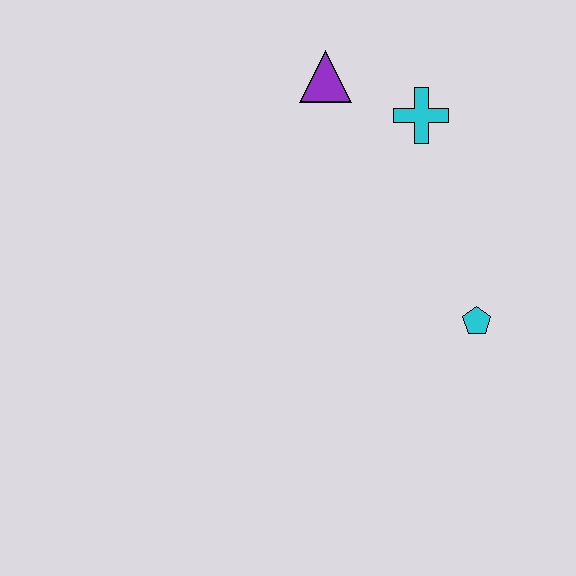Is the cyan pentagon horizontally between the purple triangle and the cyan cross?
No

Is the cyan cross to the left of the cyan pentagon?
Yes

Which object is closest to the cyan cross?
The purple triangle is closest to the cyan cross.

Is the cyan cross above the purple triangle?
No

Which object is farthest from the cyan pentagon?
The purple triangle is farthest from the cyan pentagon.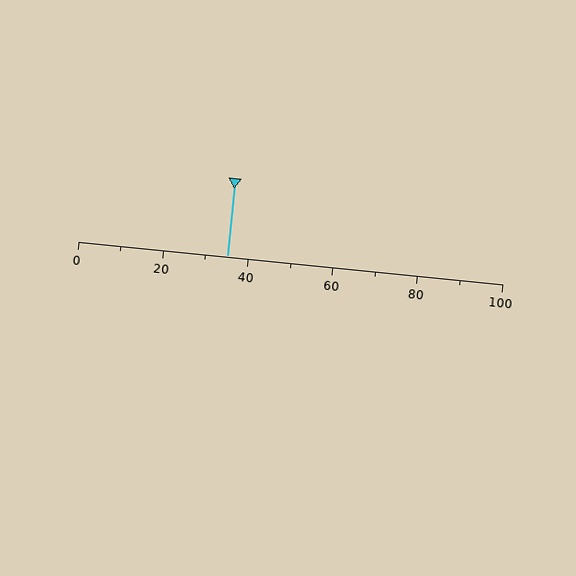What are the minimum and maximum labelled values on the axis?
The axis runs from 0 to 100.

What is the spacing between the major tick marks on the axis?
The major ticks are spaced 20 apart.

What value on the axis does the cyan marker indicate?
The marker indicates approximately 35.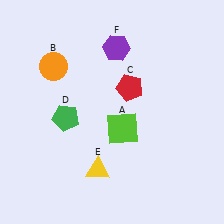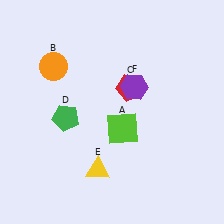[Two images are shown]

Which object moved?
The purple hexagon (F) moved down.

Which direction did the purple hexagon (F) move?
The purple hexagon (F) moved down.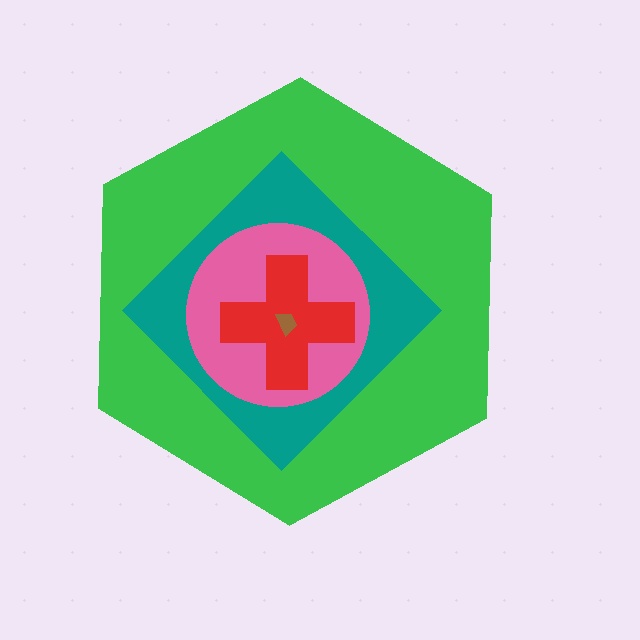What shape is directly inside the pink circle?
The red cross.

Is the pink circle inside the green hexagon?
Yes.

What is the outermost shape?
The green hexagon.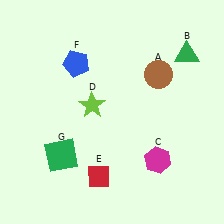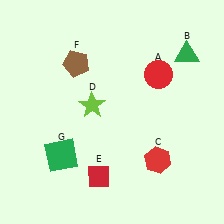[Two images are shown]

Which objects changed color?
A changed from brown to red. C changed from magenta to red. F changed from blue to brown.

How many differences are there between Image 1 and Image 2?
There are 3 differences between the two images.